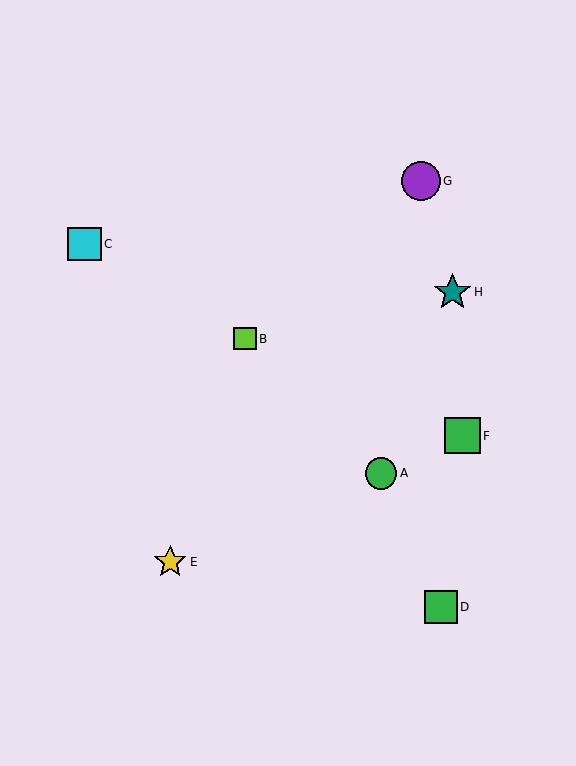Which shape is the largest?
The purple circle (labeled G) is the largest.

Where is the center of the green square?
The center of the green square is at (462, 436).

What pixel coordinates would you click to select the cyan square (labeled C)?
Click at (84, 244) to select the cyan square C.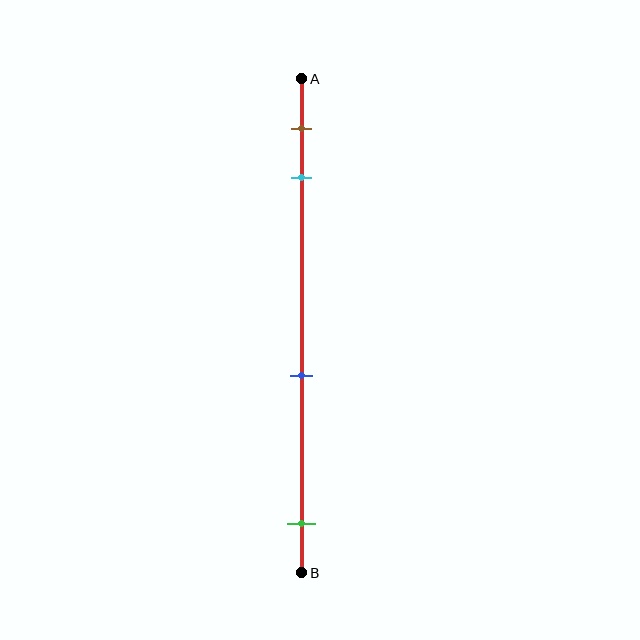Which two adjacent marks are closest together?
The brown and cyan marks are the closest adjacent pair.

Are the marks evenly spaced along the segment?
No, the marks are not evenly spaced.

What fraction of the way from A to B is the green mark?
The green mark is approximately 90% (0.9) of the way from A to B.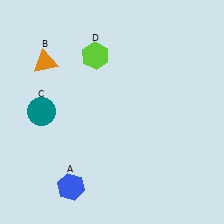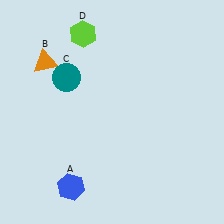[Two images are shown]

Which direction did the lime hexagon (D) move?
The lime hexagon (D) moved up.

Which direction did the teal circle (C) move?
The teal circle (C) moved up.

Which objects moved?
The objects that moved are: the teal circle (C), the lime hexagon (D).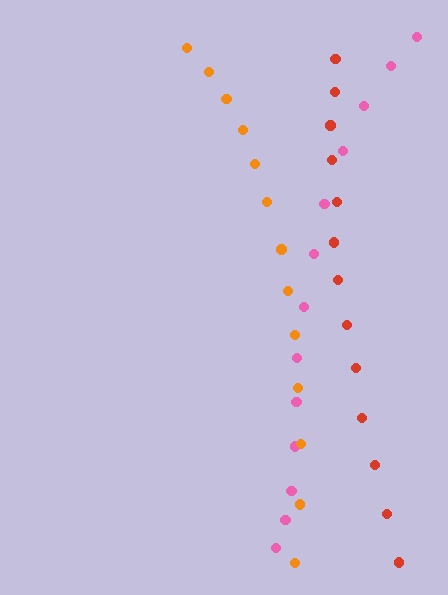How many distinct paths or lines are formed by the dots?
There are 3 distinct paths.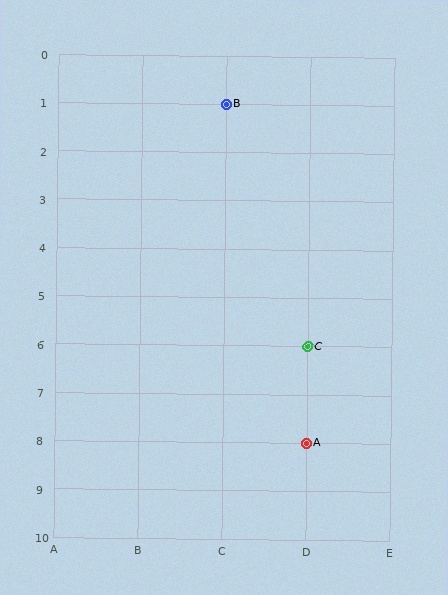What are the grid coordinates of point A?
Point A is at grid coordinates (D, 8).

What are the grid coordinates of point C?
Point C is at grid coordinates (D, 6).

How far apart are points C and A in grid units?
Points C and A are 2 rows apart.